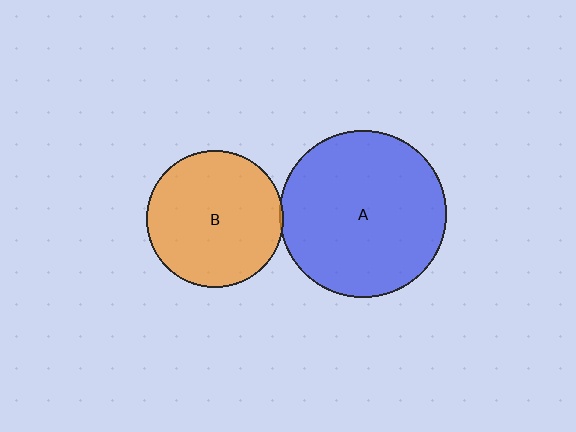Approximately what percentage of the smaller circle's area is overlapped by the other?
Approximately 5%.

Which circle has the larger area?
Circle A (blue).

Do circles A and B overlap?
Yes.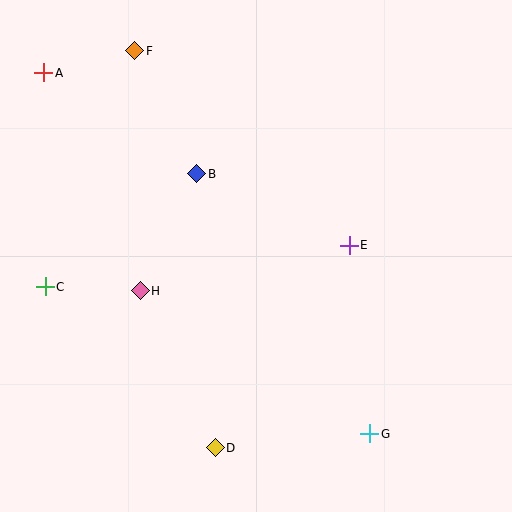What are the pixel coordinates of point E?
Point E is at (349, 245).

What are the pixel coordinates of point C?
Point C is at (45, 287).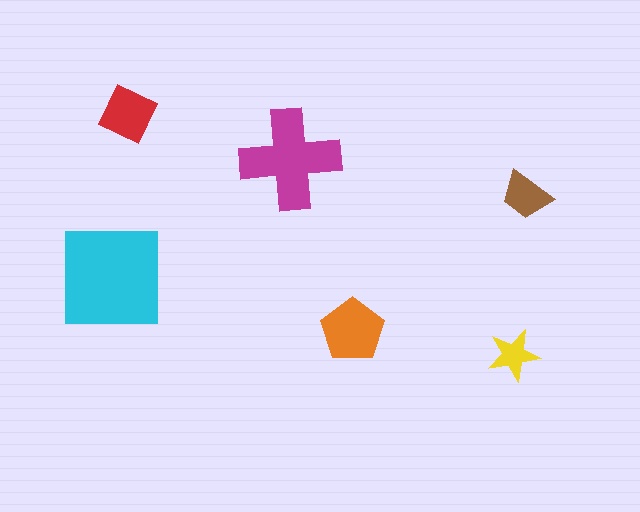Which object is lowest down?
The yellow star is bottommost.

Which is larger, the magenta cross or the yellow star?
The magenta cross.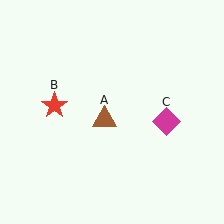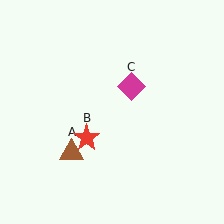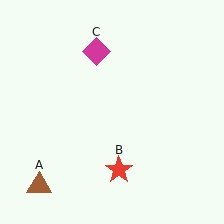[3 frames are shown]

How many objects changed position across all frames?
3 objects changed position: brown triangle (object A), red star (object B), magenta diamond (object C).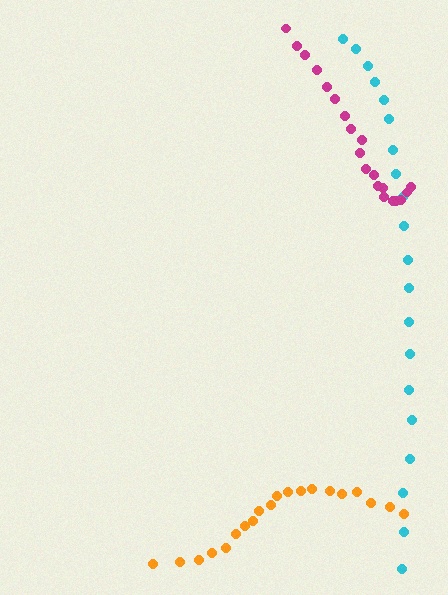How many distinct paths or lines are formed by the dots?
There are 3 distinct paths.